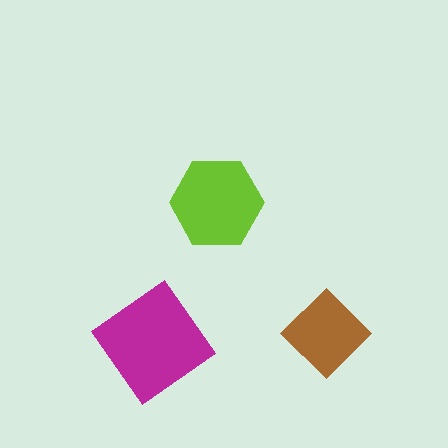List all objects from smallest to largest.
The brown diamond, the lime hexagon, the magenta diamond.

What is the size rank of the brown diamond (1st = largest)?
3rd.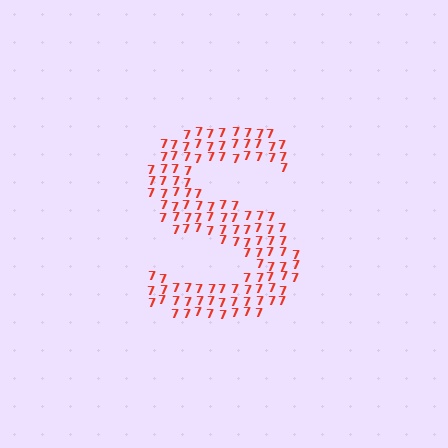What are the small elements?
The small elements are digit 7's.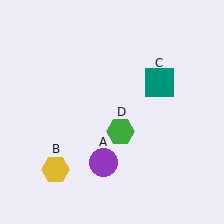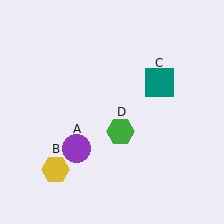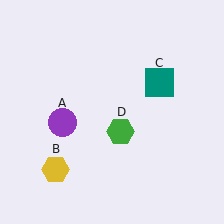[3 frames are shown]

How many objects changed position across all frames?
1 object changed position: purple circle (object A).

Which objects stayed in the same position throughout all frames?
Yellow hexagon (object B) and teal square (object C) and green hexagon (object D) remained stationary.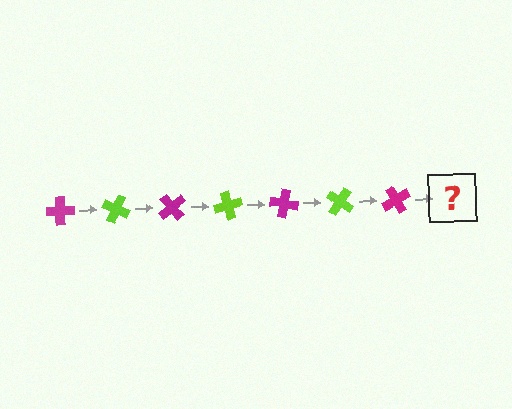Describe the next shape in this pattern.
It should be a lime cross, rotated 175 degrees from the start.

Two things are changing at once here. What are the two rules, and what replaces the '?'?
The two rules are that it rotates 25 degrees each step and the color cycles through magenta and lime. The '?' should be a lime cross, rotated 175 degrees from the start.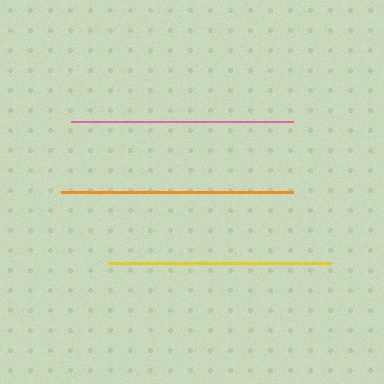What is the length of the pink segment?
The pink segment is approximately 222 pixels long.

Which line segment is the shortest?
The pink line is the shortest at approximately 222 pixels.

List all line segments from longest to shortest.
From longest to shortest: orange, yellow, pink.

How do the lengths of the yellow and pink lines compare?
The yellow and pink lines are approximately the same length.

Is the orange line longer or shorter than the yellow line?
The orange line is longer than the yellow line.